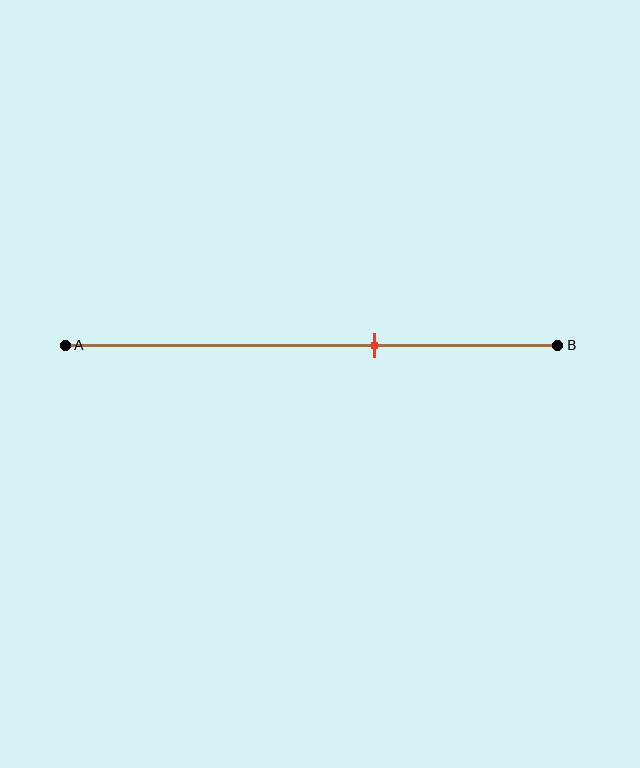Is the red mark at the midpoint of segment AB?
No, the mark is at about 65% from A, not at the 50% midpoint.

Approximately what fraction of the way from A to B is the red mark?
The red mark is approximately 65% of the way from A to B.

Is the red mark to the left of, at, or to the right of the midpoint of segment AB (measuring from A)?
The red mark is to the right of the midpoint of segment AB.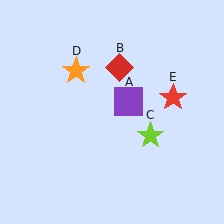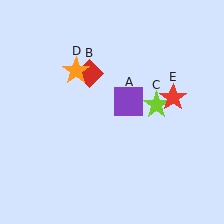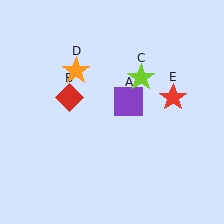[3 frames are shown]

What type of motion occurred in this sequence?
The red diamond (object B), lime star (object C) rotated counterclockwise around the center of the scene.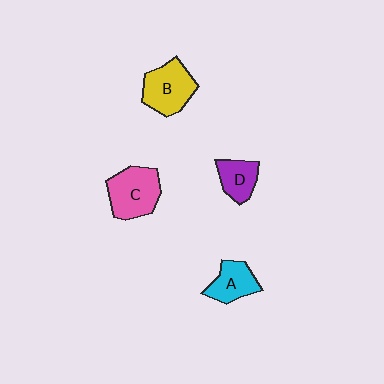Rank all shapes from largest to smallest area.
From largest to smallest: C (pink), B (yellow), A (cyan), D (purple).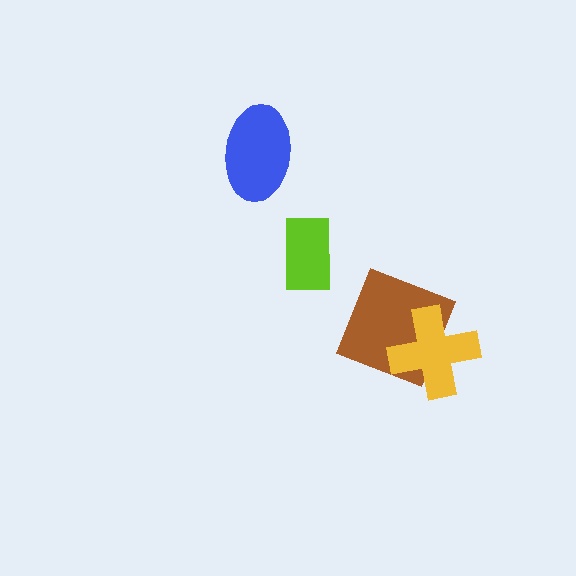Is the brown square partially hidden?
Yes, it is partially covered by another shape.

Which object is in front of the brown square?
The yellow cross is in front of the brown square.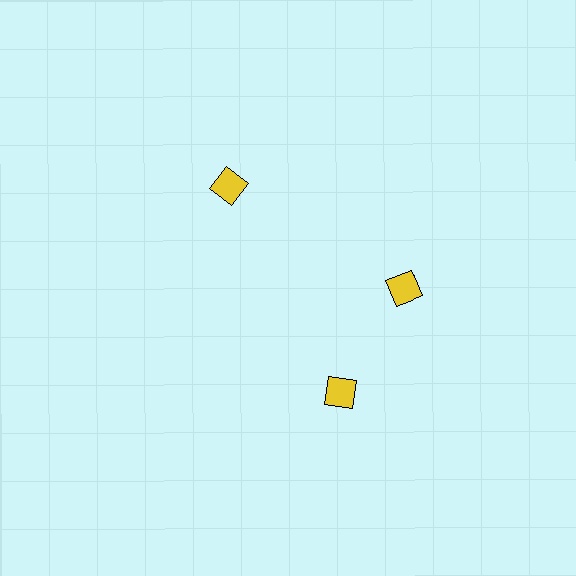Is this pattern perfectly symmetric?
No. The 3 yellow diamonds are arranged in a ring, but one element near the 7 o'clock position is rotated out of alignment along the ring, breaking the 3-fold rotational symmetry.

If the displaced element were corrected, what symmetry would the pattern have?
It would have 3-fold rotational symmetry — the pattern would map onto itself every 120 degrees.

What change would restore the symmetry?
The symmetry would be restored by rotating it back into even spacing with its neighbors so that all 3 diamonds sit at equal angles and equal distance from the center.